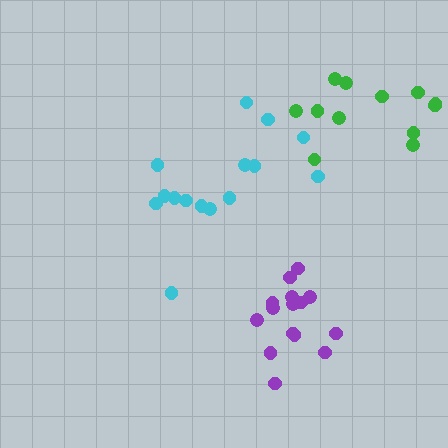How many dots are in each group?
Group 1: 15 dots, Group 2: 15 dots, Group 3: 12 dots (42 total).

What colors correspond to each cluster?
The clusters are colored: purple, cyan, green.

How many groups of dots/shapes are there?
There are 3 groups.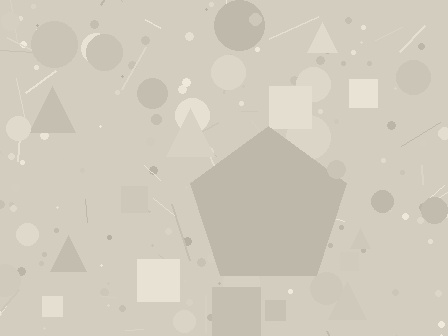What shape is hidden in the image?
A pentagon is hidden in the image.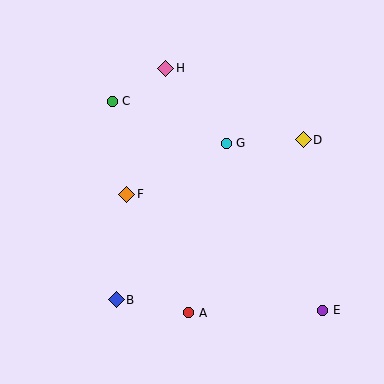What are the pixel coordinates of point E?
Point E is at (323, 310).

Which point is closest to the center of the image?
Point G at (226, 144) is closest to the center.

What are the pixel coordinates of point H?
Point H is at (165, 68).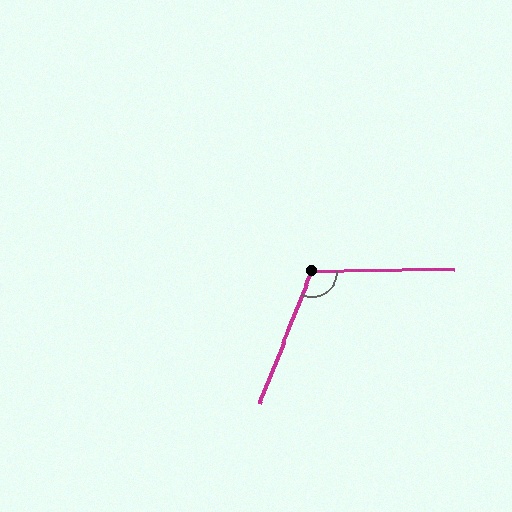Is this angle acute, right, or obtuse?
It is obtuse.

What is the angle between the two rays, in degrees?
Approximately 112 degrees.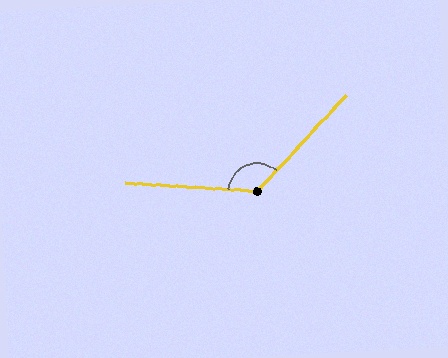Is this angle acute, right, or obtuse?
It is obtuse.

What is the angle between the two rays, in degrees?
Approximately 129 degrees.